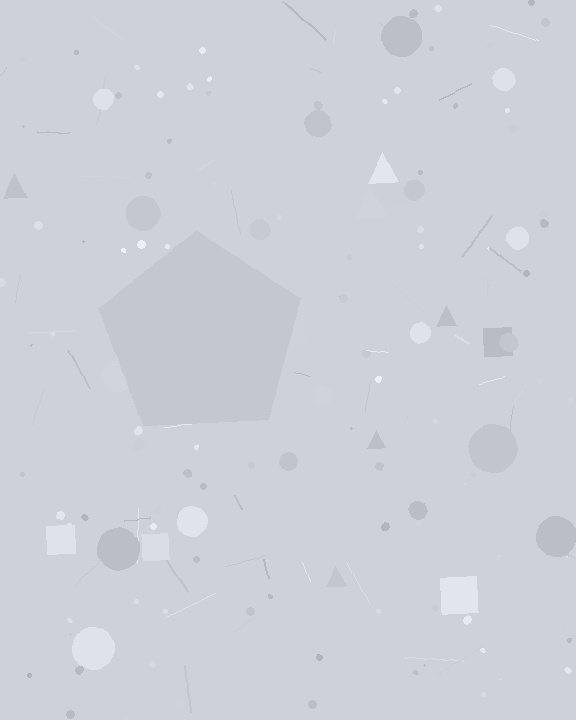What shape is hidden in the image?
A pentagon is hidden in the image.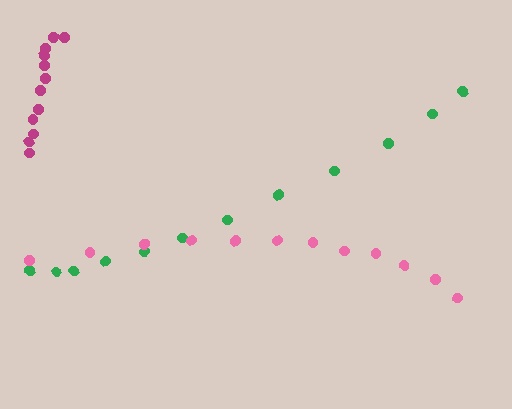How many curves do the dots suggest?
There are 3 distinct paths.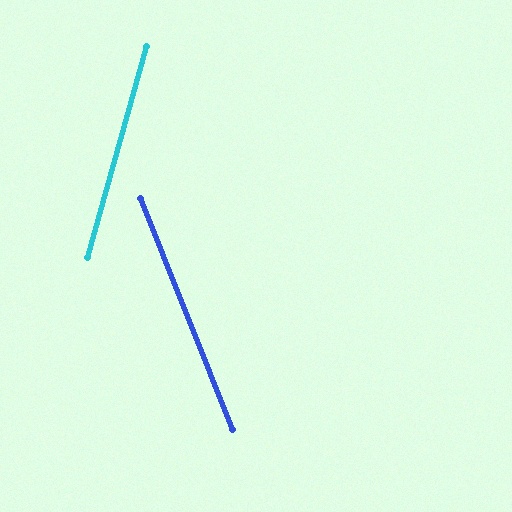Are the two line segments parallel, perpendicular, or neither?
Neither parallel nor perpendicular — they differ by about 37°.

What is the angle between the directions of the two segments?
Approximately 37 degrees.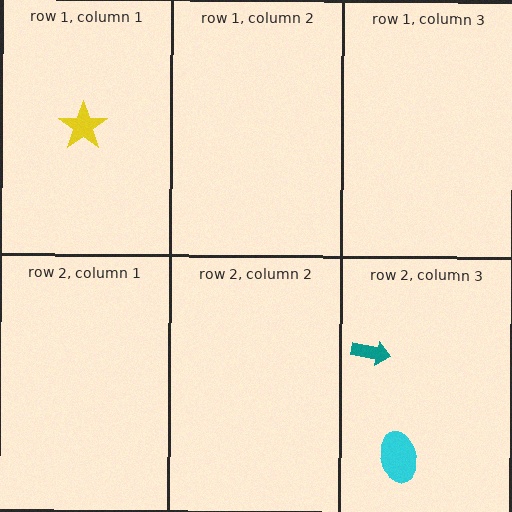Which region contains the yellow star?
The row 1, column 1 region.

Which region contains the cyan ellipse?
The row 2, column 3 region.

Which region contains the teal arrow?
The row 2, column 3 region.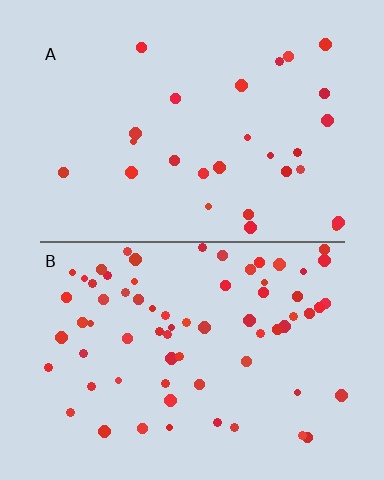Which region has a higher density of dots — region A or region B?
B (the bottom).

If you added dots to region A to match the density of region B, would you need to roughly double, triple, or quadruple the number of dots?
Approximately triple.